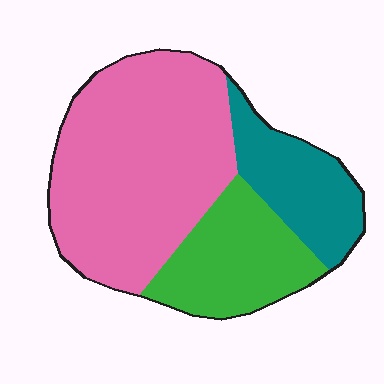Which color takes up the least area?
Teal, at roughly 20%.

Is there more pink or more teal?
Pink.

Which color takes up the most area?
Pink, at roughly 55%.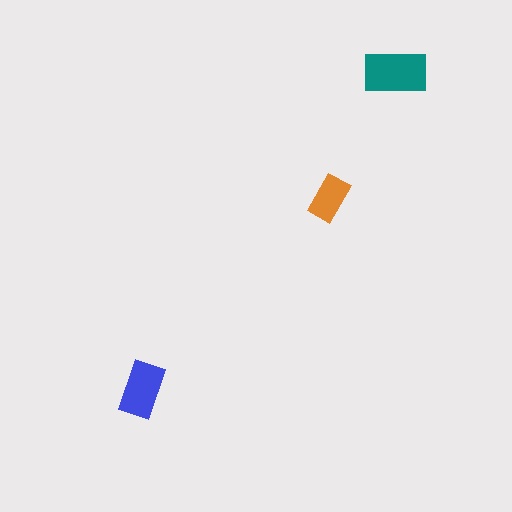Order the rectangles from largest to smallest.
the teal one, the blue one, the orange one.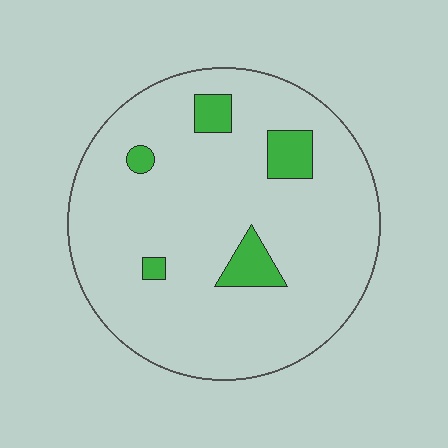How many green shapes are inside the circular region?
5.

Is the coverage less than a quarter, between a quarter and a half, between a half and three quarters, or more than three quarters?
Less than a quarter.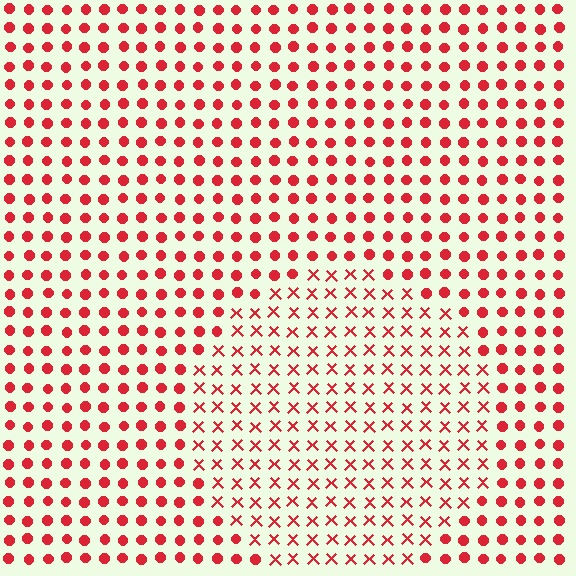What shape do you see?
I see a circle.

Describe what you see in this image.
The image is filled with small red elements arranged in a uniform grid. A circle-shaped region contains X marks, while the surrounding area contains circles. The boundary is defined purely by the change in element shape.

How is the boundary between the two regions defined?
The boundary is defined by a change in element shape: X marks inside vs. circles outside. All elements share the same color and spacing.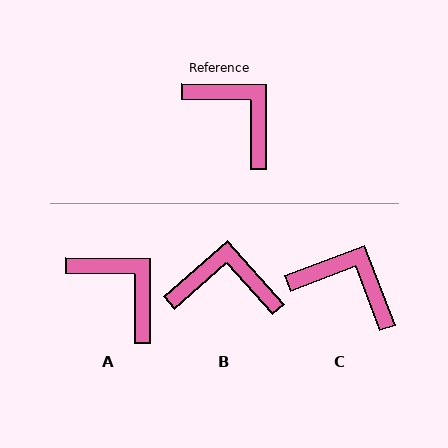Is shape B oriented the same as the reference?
No, it is off by about 42 degrees.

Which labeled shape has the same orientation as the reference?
A.